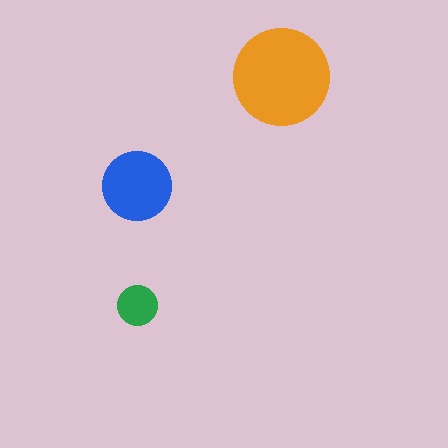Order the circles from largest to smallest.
the orange one, the blue one, the green one.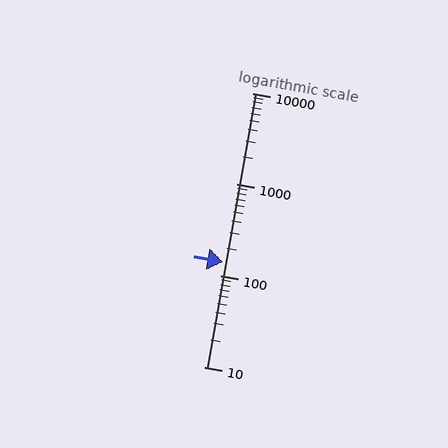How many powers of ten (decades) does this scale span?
The scale spans 3 decades, from 10 to 10000.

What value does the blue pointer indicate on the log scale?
The pointer indicates approximately 140.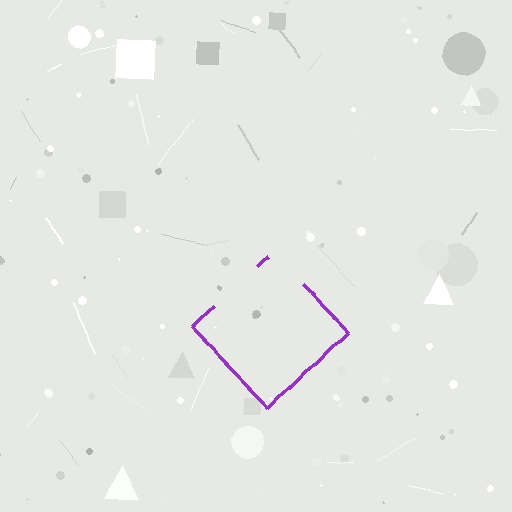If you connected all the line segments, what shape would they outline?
They would outline a diamond.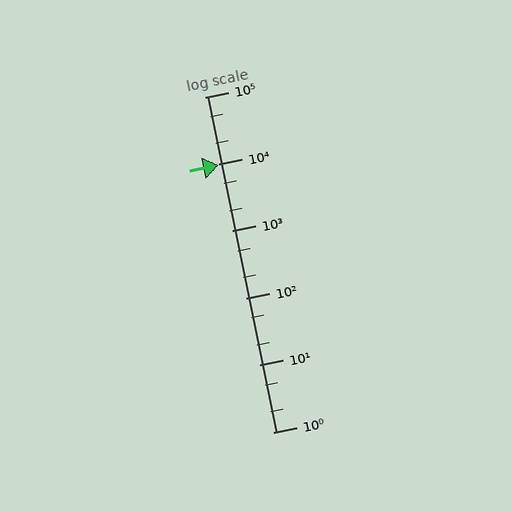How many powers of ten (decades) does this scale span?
The scale spans 5 decades, from 1 to 100000.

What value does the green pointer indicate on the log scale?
The pointer indicates approximately 9600.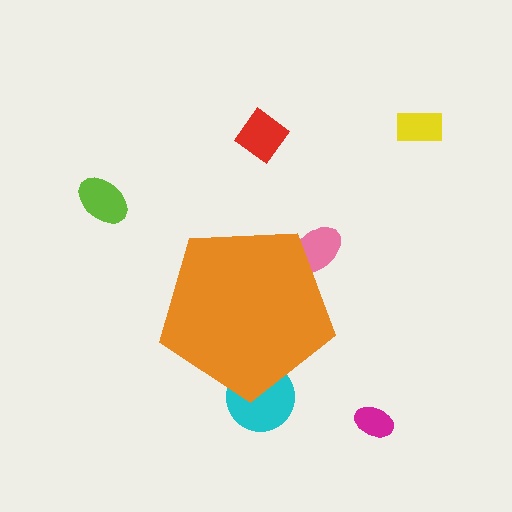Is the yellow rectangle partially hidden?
No, the yellow rectangle is fully visible.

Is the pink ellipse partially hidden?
Yes, the pink ellipse is partially hidden behind the orange pentagon.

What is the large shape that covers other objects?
An orange pentagon.